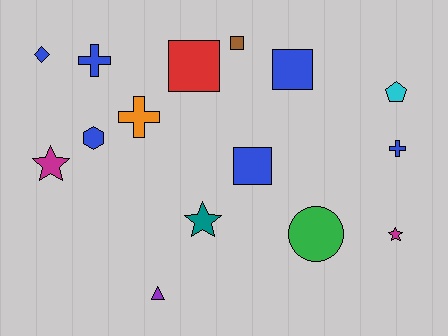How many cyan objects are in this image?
There is 1 cyan object.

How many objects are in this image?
There are 15 objects.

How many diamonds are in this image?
There is 1 diamond.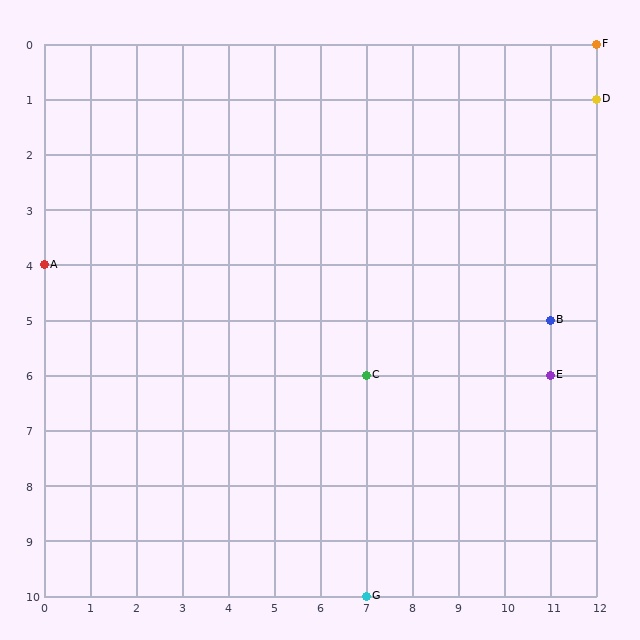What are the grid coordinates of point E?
Point E is at grid coordinates (11, 6).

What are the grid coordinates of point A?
Point A is at grid coordinates (0, 4).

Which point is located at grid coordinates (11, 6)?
Point E is at (11, 6).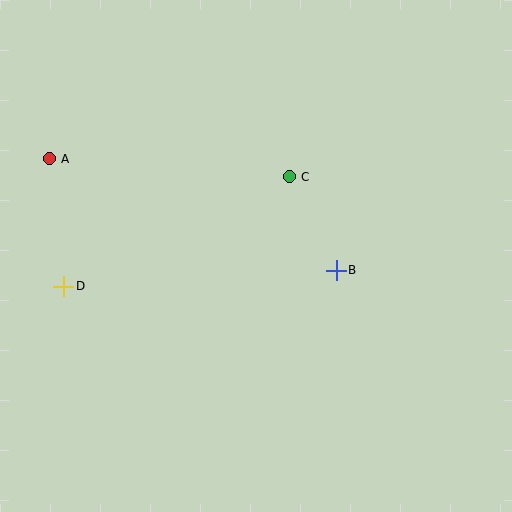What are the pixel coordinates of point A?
Point A is at (49, 159).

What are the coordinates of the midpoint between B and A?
The midpoint between B and A is at (193, 214).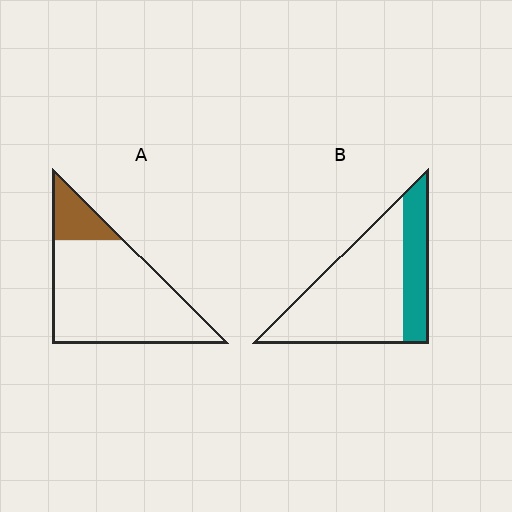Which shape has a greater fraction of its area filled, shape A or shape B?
Shape B.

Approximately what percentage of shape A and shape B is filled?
A is approximately 15% and B is approximately 25%.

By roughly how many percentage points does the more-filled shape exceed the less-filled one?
By roughly 10 percentage points (B over A).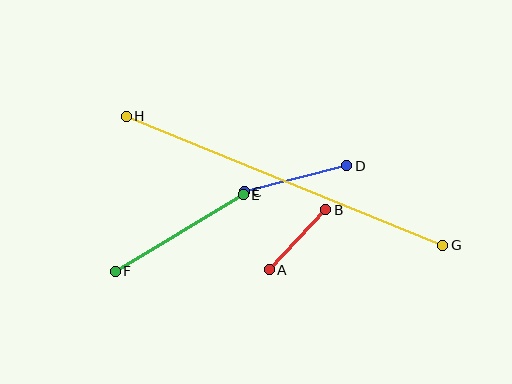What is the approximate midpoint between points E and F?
The midpoint is at approximately (179, 233) pixels.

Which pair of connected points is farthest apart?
Points G and H are farthest apart.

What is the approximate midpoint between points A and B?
The midpoint is at approximately (297, 240) pixels.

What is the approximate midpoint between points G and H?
The midpoint is at approximately (285, 181) pixels.